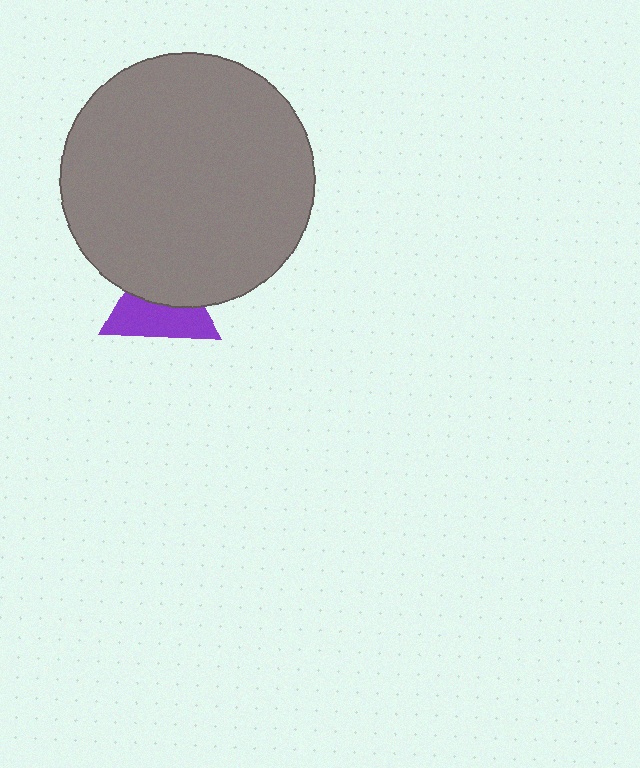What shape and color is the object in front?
The object in front is a gray circle.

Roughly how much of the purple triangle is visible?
About half of it is visible (roughly 52%).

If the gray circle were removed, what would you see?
You would see the complete purple triangle.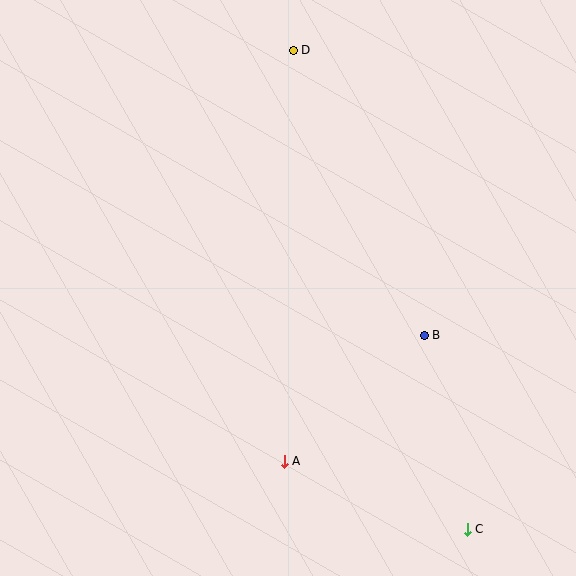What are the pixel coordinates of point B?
Point B is at (424, 335).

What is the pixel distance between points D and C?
The distance between D and C is 510 pixels.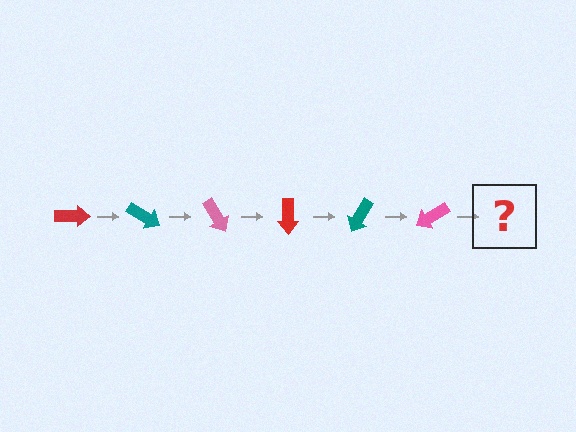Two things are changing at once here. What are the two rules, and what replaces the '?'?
The two rules are that it rotates 30 degrees each step and the color cycles through red, teal, and pink. The '?' should be a red arrow, rotated 180 degrees from the start.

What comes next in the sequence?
The next element should be a red arrow, rotated 180 degrees from the start.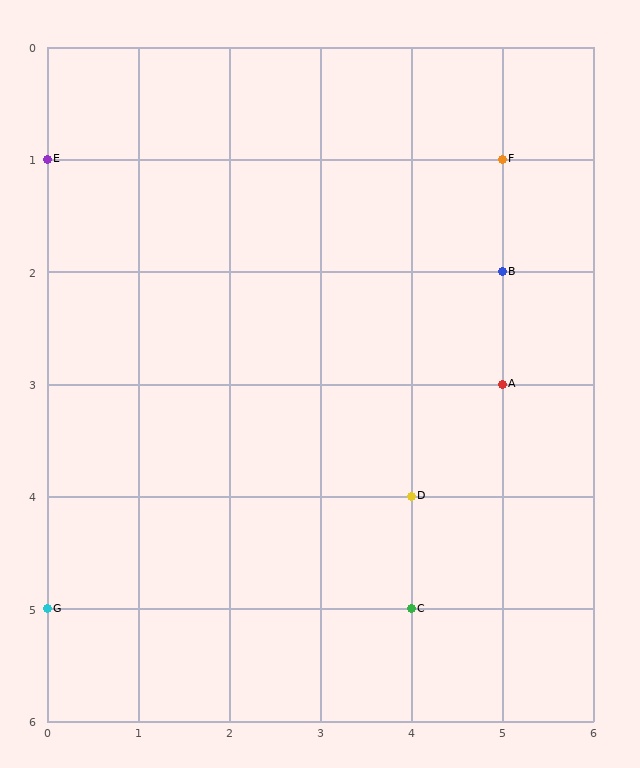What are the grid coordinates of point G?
Point G is at grid coordinates (0, 5).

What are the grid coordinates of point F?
Point F is at grid coordinates (5, 1).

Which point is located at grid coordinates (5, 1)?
Point F is at (5, 1).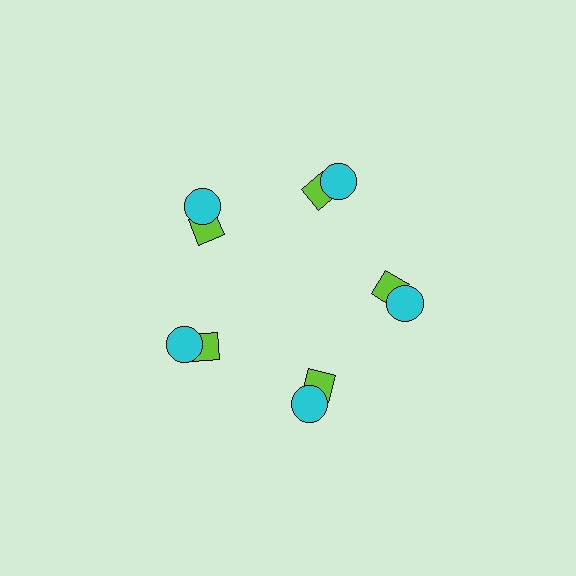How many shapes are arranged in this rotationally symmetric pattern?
There are 10 shapes, arranged in 5 groups of 2.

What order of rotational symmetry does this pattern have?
This pattern has 5-fold rotational symmetry.